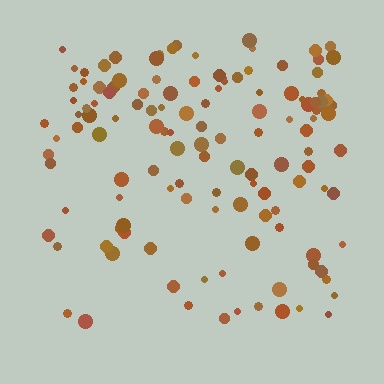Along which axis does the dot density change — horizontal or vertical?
Vertical.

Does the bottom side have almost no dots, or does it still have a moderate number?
Still a moderate number, just noticeably fewer than the top.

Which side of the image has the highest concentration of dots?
The top.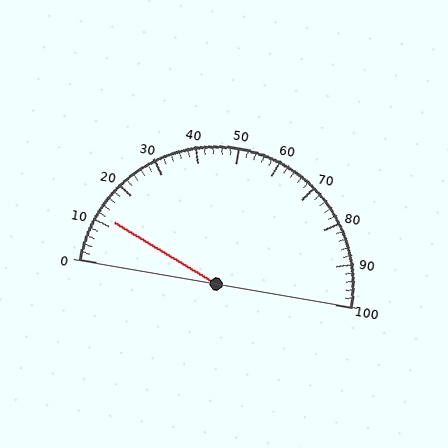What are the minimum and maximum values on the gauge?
The gauge ranges from 0 to 100.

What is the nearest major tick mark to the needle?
The nearest major tick mark is 10.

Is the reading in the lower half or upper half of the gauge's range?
The reading is in the lower half of the range (0 to 100).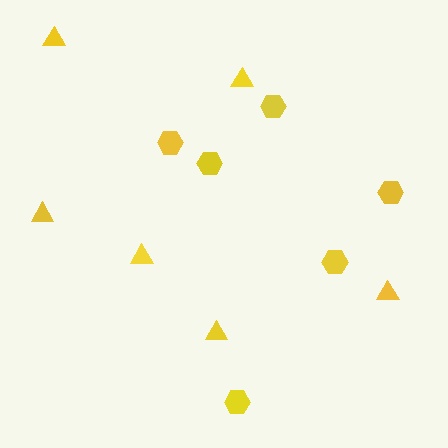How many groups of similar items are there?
There are 2 groups: one group of hexagons (6) and one group of triangles (6).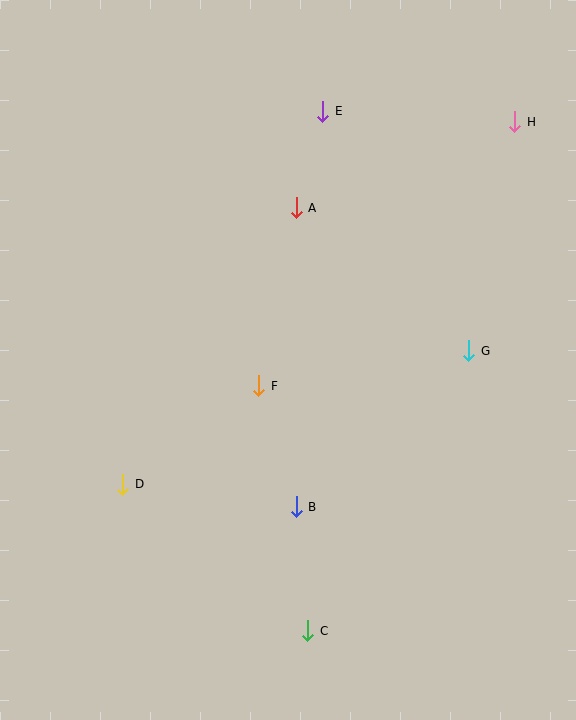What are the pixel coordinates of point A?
Point A is at (296, 208).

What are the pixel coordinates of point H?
Point H is at (515, 122).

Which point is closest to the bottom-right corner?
Point C is closest to the bottom-right corner.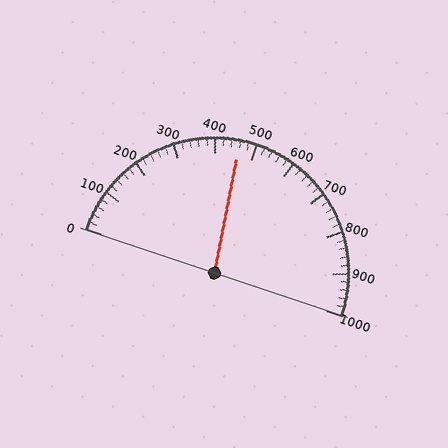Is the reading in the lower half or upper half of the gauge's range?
The reading is in the lower half of the range (0 to 1000).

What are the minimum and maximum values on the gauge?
The gauge ranges from 0 to 1000.